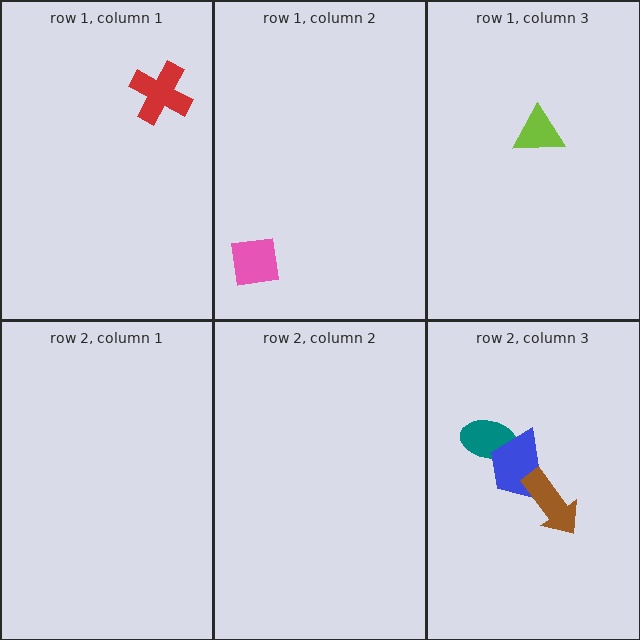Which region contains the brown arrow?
The row 2, column 3 region.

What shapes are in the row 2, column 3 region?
The teal ellipse, the blue trapezoid, the brown arrow.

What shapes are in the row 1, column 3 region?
The lime triangle.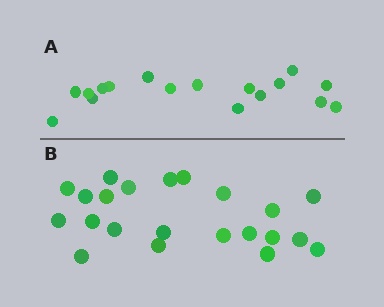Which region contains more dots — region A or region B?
Region B (the bottom region) has more dots.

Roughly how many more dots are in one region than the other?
Region B has about 5 more dots than region A.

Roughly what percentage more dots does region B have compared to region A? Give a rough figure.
About 30% more.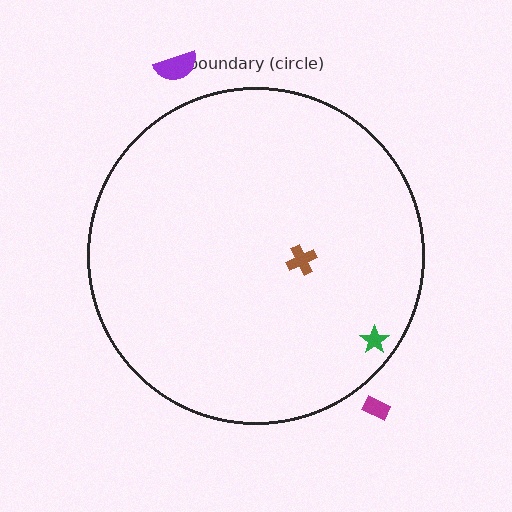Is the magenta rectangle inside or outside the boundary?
Outside.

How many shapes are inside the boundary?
2 inside, 2 outside.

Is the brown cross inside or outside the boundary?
Inside.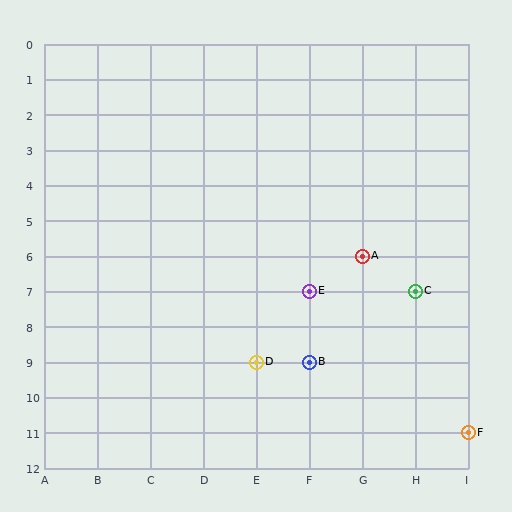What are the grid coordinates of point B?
Point B is at grid coordinates (F, 9).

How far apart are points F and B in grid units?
Points F and B are 3 columns and 2 rows apart (about 3.6 grid units diagonally).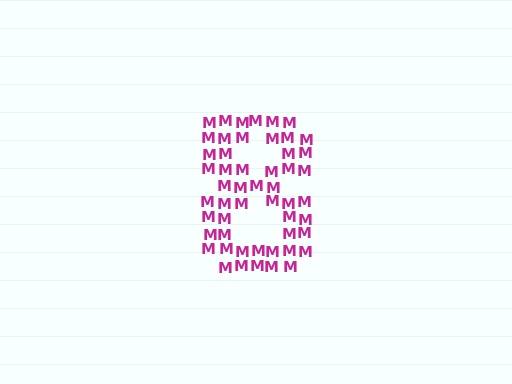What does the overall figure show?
The overall figure shows the digit 8.